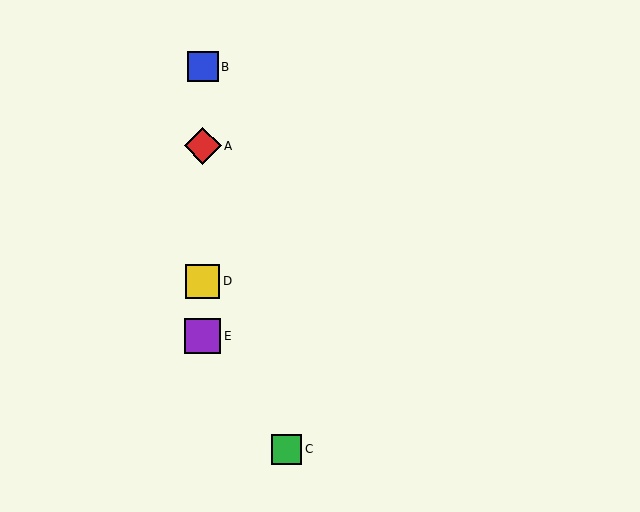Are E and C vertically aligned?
No, E is at x≈203 and C is at x≈287.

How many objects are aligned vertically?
4 objects (A, B, D, E) are aligned vertically.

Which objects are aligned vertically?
Objects A, B, D, E are aligned vertically.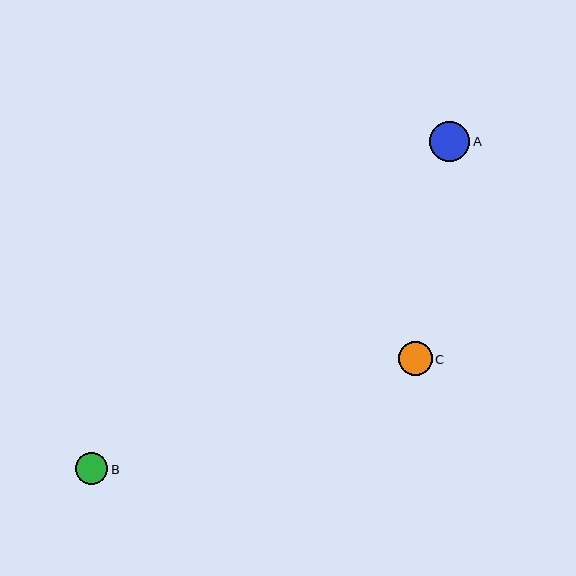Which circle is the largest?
Circle A is the largest with a size of approximately 41 pixels.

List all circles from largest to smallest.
From largest to smallest: A, C, B.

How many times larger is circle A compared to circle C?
Circle A is approximately 1.2 times the size of circle C.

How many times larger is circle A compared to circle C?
Circle A is approximately 1.2 times the size of circle C.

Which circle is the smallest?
Circle B is the smallest with a size of approximately 32 pixels.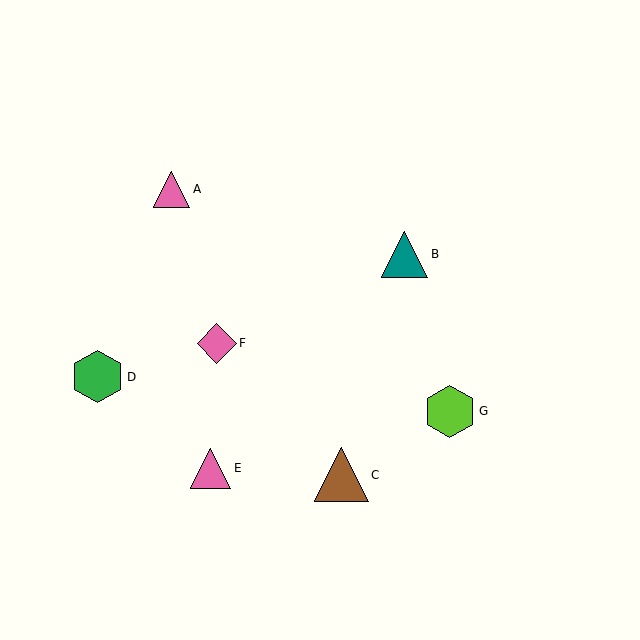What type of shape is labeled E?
Shape E is a pink triangle.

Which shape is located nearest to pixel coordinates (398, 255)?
The teal triangle (labeled B) at (405, 254) is nearest to that location.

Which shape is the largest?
The brown triangle (labeled C) is the largest.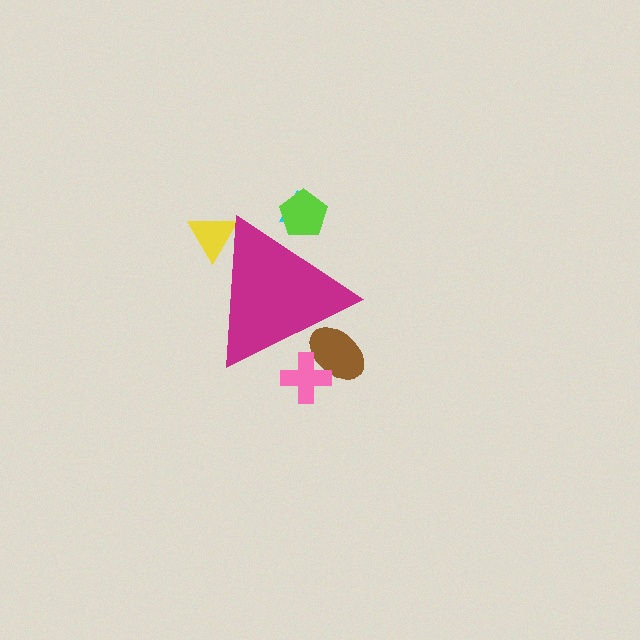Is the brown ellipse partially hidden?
Yes, the brown ellipse is partially hidden behind the magenta triangle.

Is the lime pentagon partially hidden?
Yes, the lime pentagon is partially hidden behind the magenta triangle.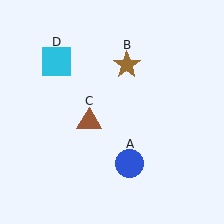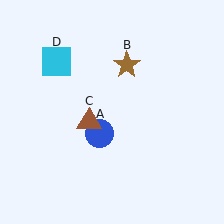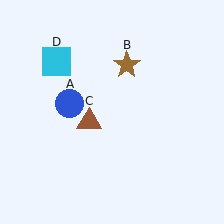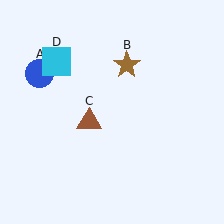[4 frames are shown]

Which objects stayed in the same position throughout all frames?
Brown star (object B) and brown triangle (object C) and cyan square (object D) remained stationary.